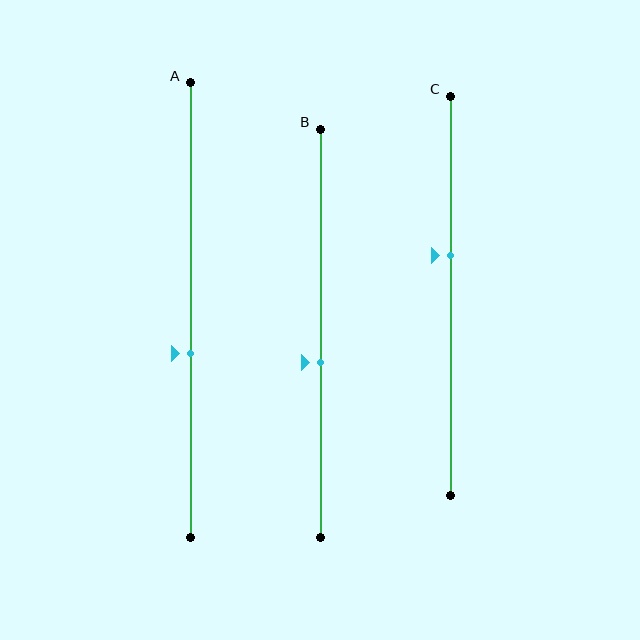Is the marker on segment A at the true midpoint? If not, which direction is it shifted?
No, the marker on segment A is shifted downward by about 9% of the segment length.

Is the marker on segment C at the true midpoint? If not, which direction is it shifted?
No, the marker on segment C is shifted upward by about 10% of the segment length.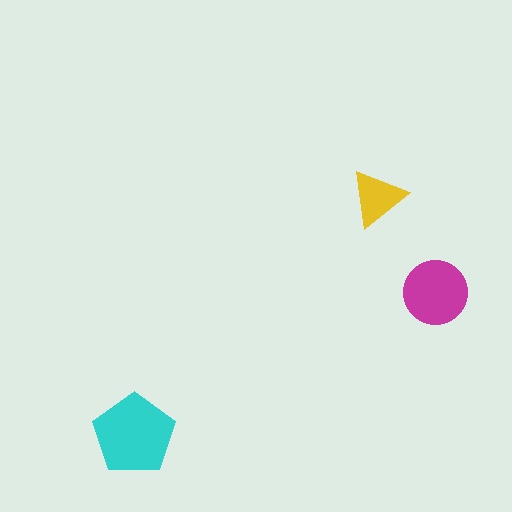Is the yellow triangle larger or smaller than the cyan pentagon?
Smaller.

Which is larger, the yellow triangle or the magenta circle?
The magenta circle.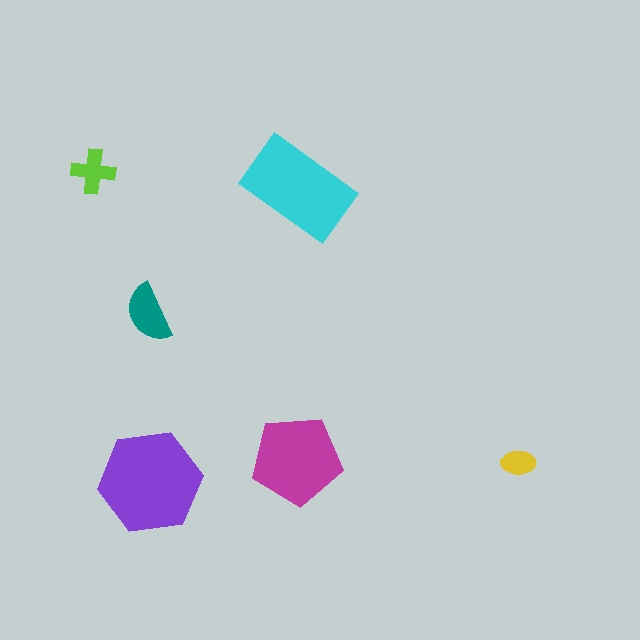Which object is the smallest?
The yellow ellipse.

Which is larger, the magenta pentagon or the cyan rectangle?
The cyan rectangle.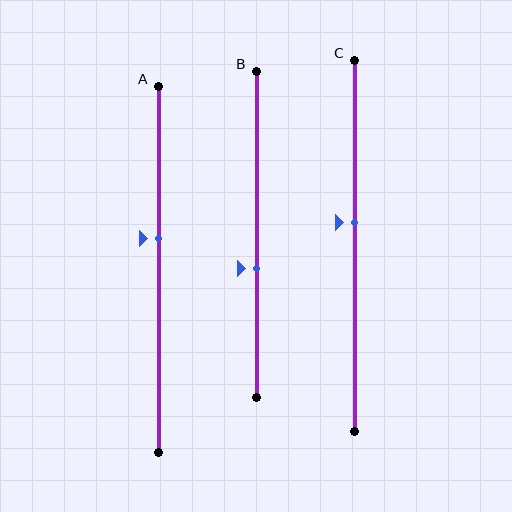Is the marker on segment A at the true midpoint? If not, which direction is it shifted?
No, the marker on segment A is shifted upward by about 8% of the segment length.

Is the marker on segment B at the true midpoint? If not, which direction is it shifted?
No, the marker on segment B is shifted downward by about 11% of the segment length.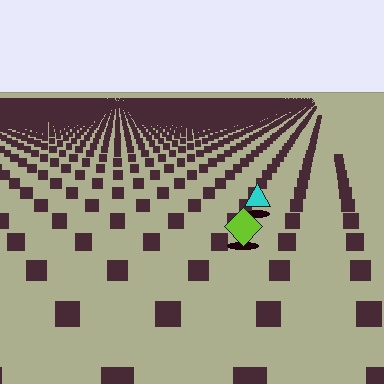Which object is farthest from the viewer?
The cyan triangle is farthest from the viewer. It appears smaller and the ground texture around it is denser.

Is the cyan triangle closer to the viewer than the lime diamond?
No. The lime diamond is closer — you can tell from the texture gradient: the ground texture is coarser near it.